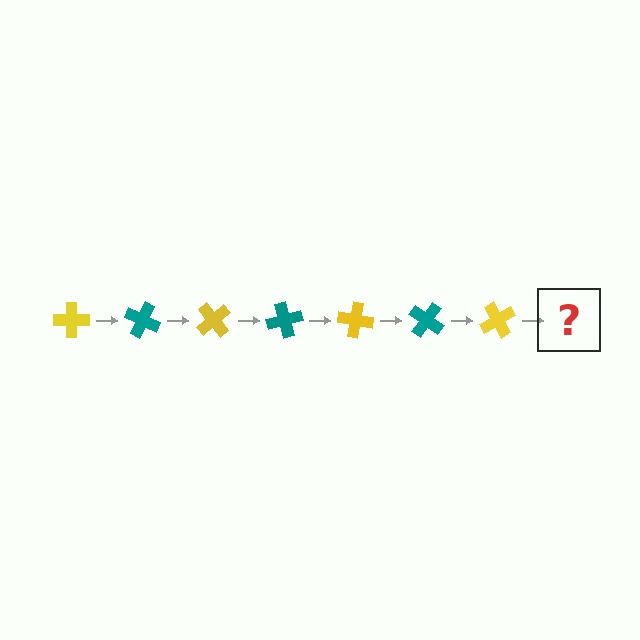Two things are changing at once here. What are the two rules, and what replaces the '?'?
The two rules are that it rotates 25 degrees each step and the color cycles through yellow and teal. The '?' should be a teal cross, rotated 175 degrees from the start.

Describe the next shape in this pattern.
It should be a teal cross, rotated 175 degrees from the start.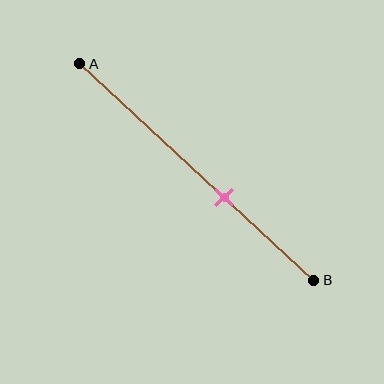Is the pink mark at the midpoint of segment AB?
No, the mark is at about 60% from A, not at the 50% midpoint.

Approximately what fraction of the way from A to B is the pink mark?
The pink mark is approximately 60% of the way from A to B.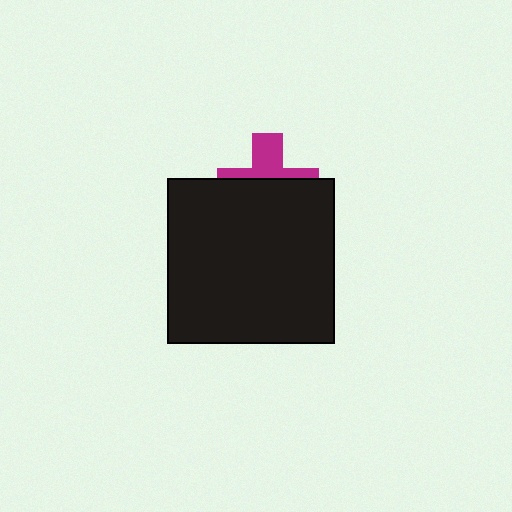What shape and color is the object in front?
The object in front is a black rectangle.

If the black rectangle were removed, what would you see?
You would see the complete magenta cross.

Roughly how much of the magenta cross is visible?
A small part of it is visible (roughly 38%).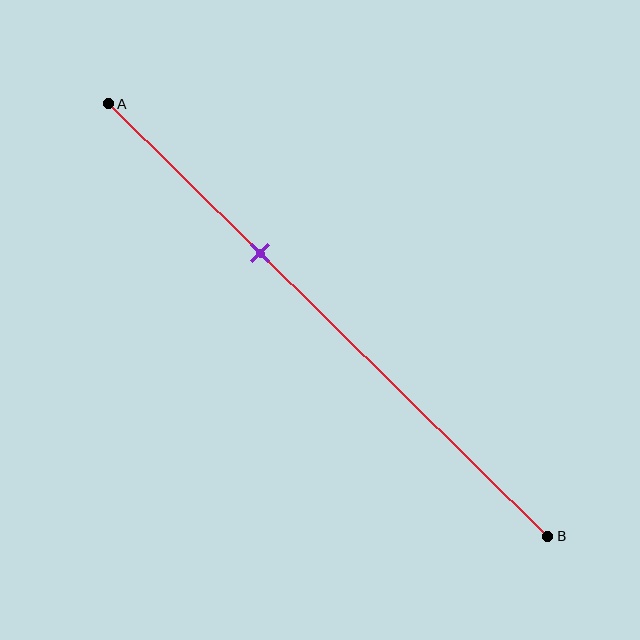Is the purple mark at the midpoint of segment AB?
No, the mark is at about 35% from A, not at the 50% midpoint.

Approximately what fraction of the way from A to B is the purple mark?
The purple mark is approximately 35% of the way from A to B.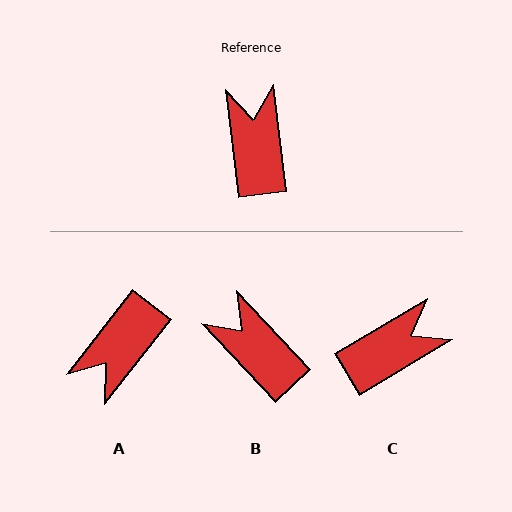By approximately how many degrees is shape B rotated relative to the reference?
Approximately 37 degrees counter-clockwise.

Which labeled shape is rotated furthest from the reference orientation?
A, about 135 degrees away.